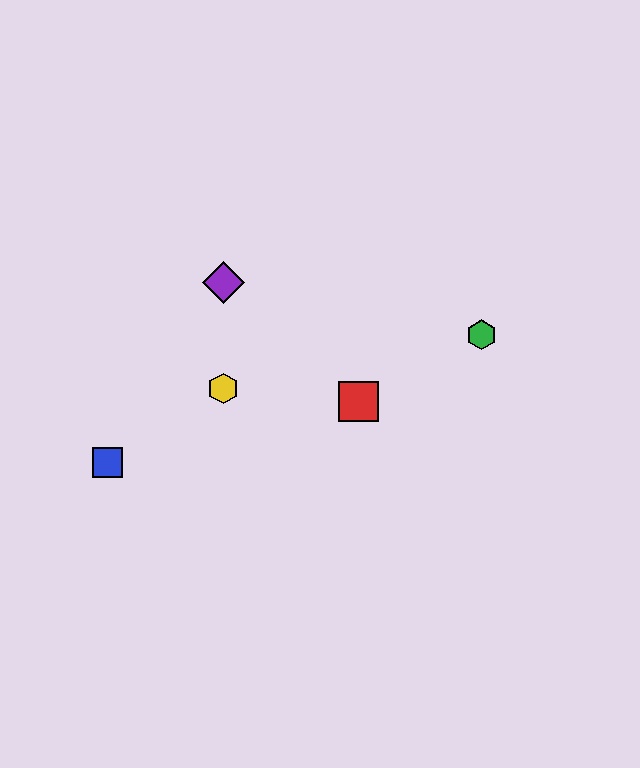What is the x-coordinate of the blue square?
The blue square is at x≈108.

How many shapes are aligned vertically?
2 shapes (the yellow hexagon, the purple diamond) are aligned vertically.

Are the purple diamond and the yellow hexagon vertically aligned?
Yes, both are at x≈223.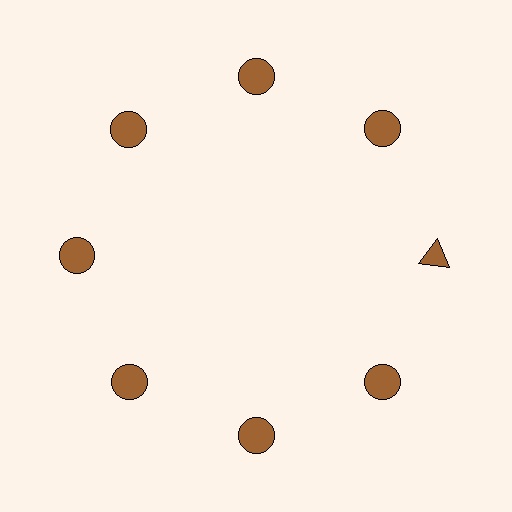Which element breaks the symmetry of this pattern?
The brown triangle at roughly the 3 o'clock position breaks the symmetry. All other shapes are brown circles.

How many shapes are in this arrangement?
There are 8 shapes arranged in a ring pattern.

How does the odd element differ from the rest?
It has a different shape: triangle instead of circle.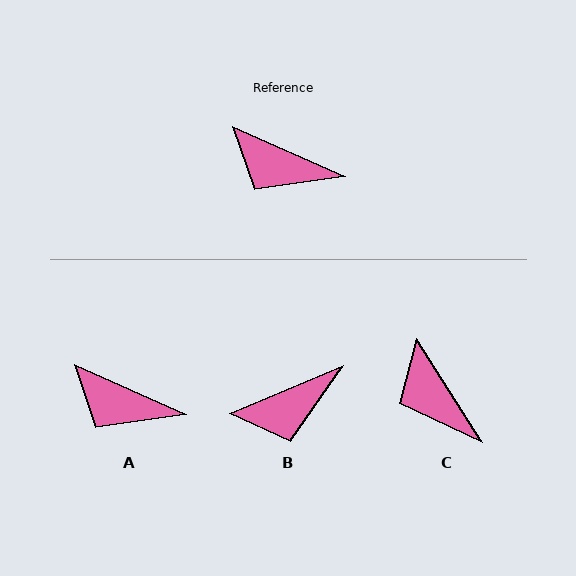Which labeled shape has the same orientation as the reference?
A.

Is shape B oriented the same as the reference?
No, it is off by about 47 degrees.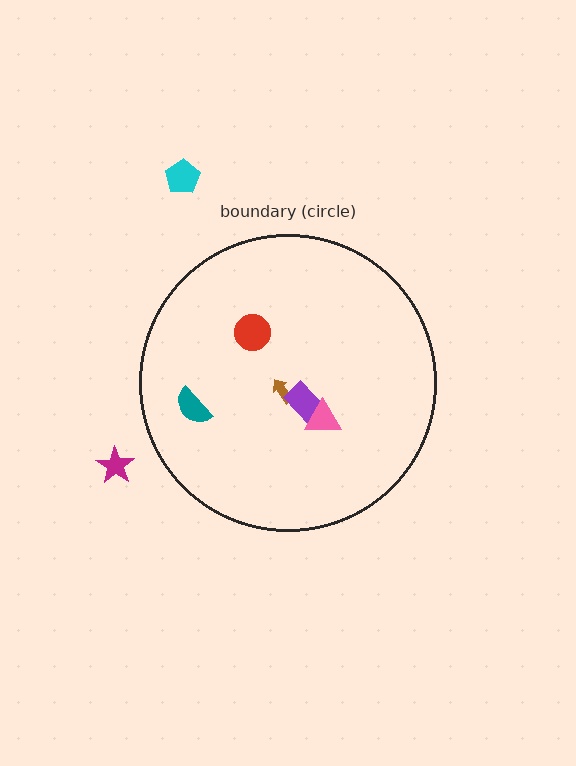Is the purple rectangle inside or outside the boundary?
Inside.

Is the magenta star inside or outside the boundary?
Outside.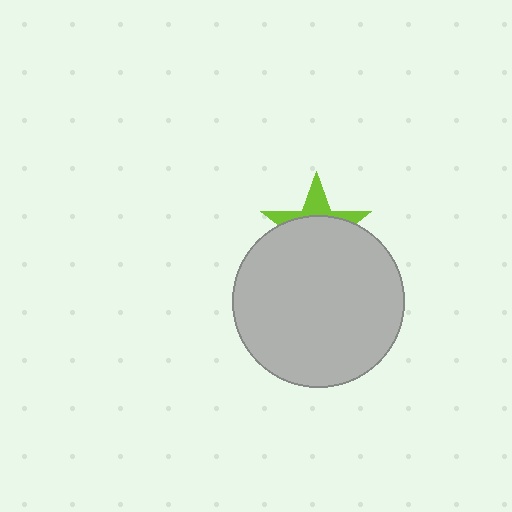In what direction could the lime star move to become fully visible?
The lime star could move up. That would shift it out from behind the light gray circle entirely.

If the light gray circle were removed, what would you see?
You would see the complete lime star.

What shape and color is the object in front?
The object in front is a light gray circle.